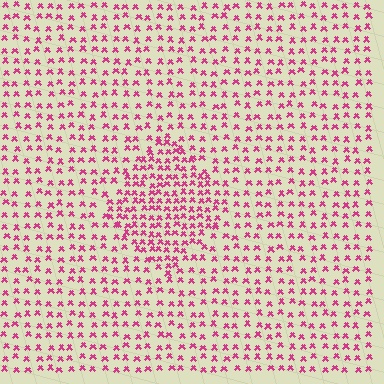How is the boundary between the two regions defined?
The boundary is defined by a change in element density (approximately 1.8x ratio). All elements are the same color, size, and shape.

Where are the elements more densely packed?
The elements are more densely packed inside the diamond boundary.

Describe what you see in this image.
The image contains small magenta elements arranged at two different densities. A diamond-shaped region is visible where the elements are more densely packed than the surrounding area.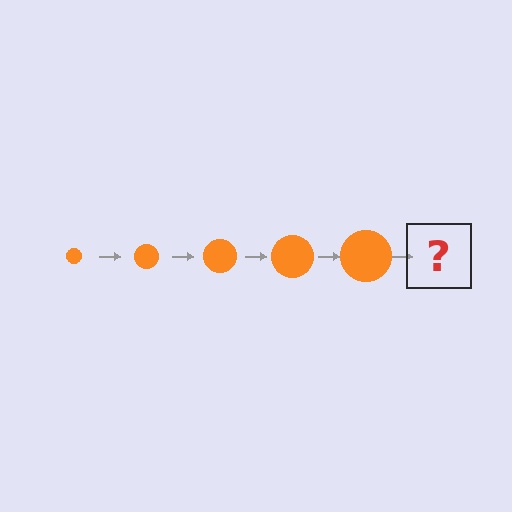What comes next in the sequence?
The next element should be an orange circle, larger than the previous one.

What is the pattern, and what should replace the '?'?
The pattern is that the circle gets progressively larger each step. The '?' should be an orange circle, larger than the previous one.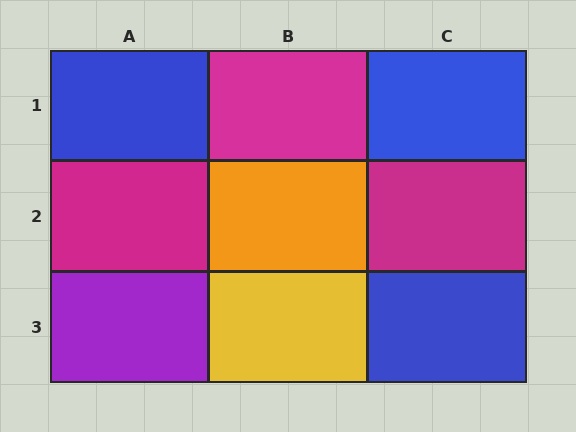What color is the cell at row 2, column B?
Orange.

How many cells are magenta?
3 cells are magenta.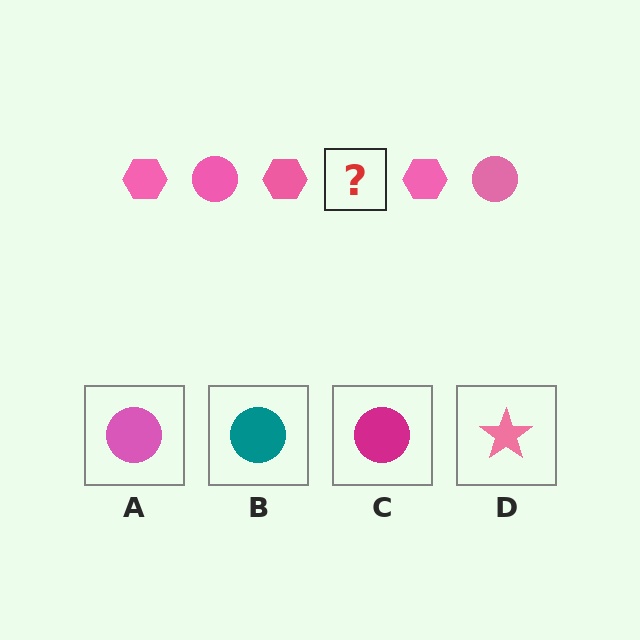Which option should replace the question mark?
Option A.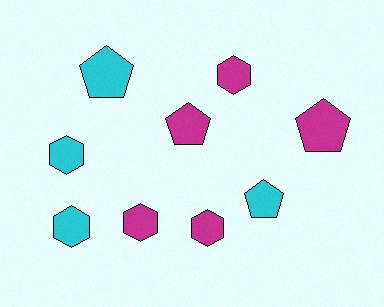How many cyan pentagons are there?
There are 2 cyan pentagons.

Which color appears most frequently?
Magenta, with 5 objects.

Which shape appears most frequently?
Hexagon, with 5 objects.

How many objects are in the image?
There are 9 objects.